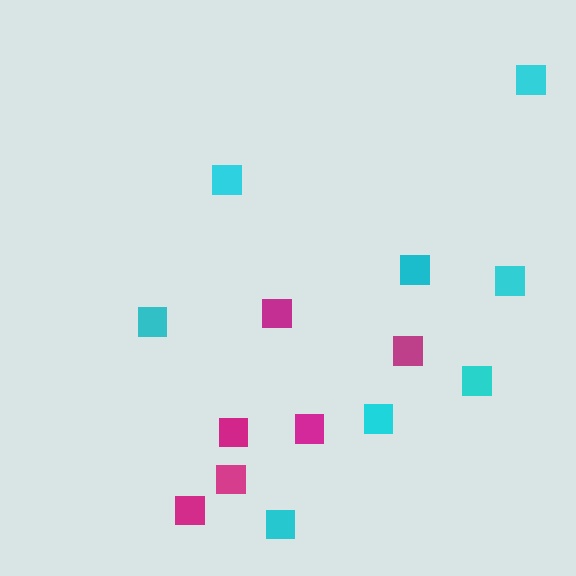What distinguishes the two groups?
There are 2 groups: one group of cyan squares (8) and one group of magenta squares (6).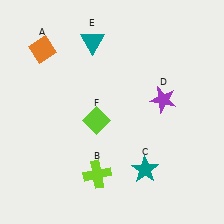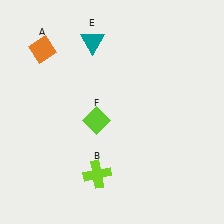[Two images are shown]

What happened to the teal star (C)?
The teal star (C) was removed in Image 2. It was in the bottom-right area of Image 1.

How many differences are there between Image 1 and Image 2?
There are 2 differences between the two images.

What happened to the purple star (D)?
The purple star (D) was removed in Image 2. It was in the top-right area of Image 1.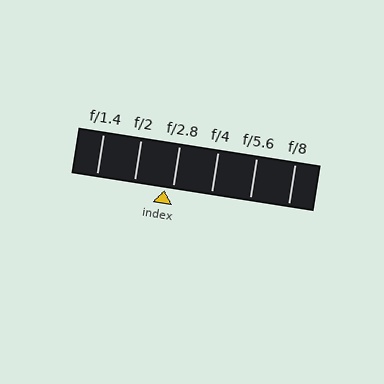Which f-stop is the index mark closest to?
The index mark is closest to f/2.8.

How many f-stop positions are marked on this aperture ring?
There are 6 f-stop positions marked.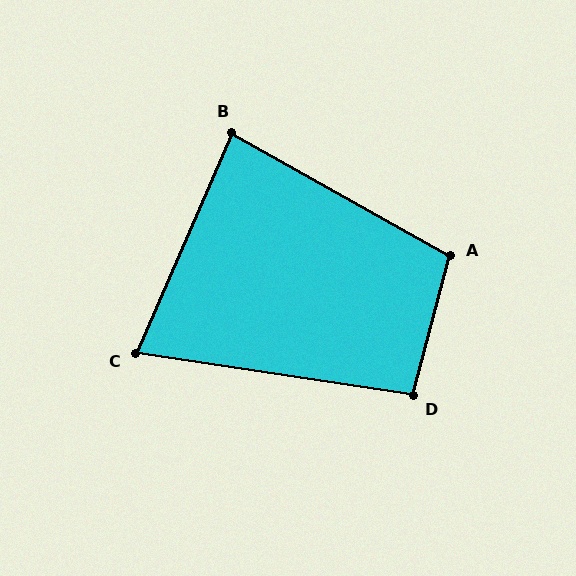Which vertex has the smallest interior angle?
C, at approximately 75 degrees.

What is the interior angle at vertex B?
Approximately 84 degrees (acute).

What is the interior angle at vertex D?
Approximately 96 degrees (obtuse).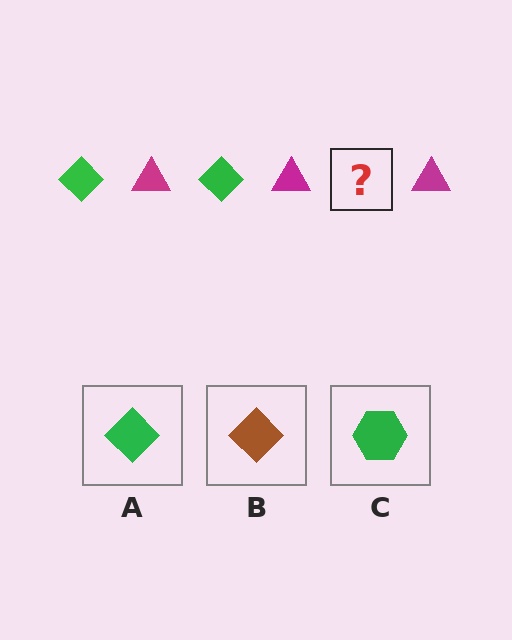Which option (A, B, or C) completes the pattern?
A.